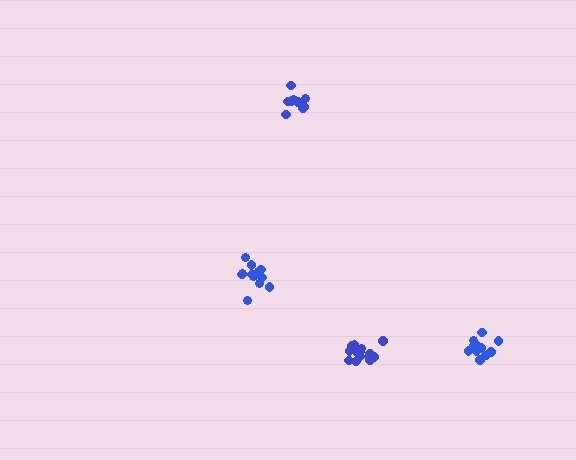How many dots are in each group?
Group 1: 10 dots, Group 2: 11 dots, Group 3: 13 dots, Group 4: 14 dots (48 total).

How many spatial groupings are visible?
There are 4 spatial groupings.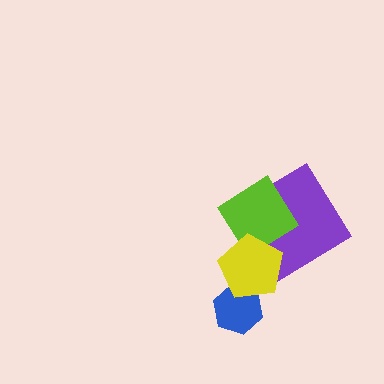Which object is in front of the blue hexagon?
The yellow pentagon is in front of the blue hexagon.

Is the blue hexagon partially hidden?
Yes, it is partially covered by another shape.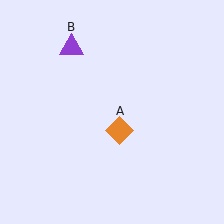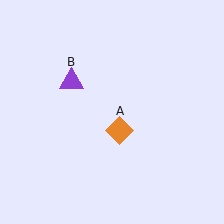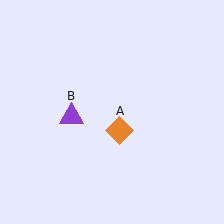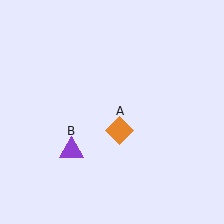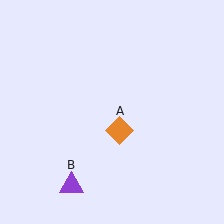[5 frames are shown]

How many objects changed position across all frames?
1 object changed position: purple triangle (object B).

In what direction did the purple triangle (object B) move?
The purple triangle (object B) moved down.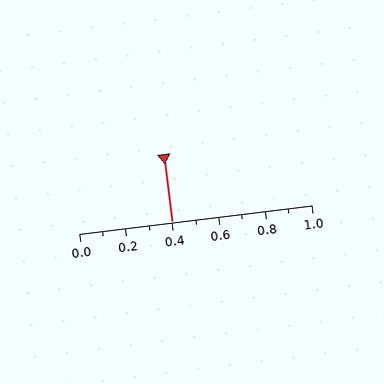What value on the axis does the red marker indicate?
The marker indicates approximately 0.4.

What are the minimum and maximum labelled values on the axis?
The axis runs from 0.0 to 1.0.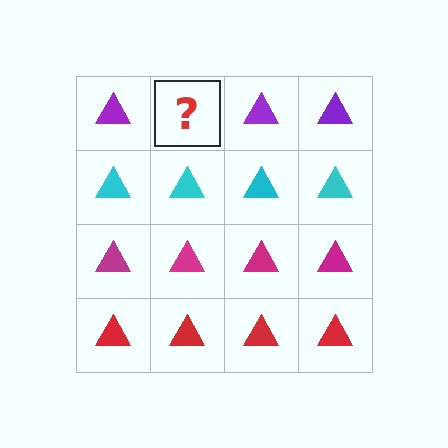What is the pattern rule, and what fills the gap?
The rule is that each row has a consistent color. The gap should be filled with a purple triangle.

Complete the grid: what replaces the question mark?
The question mark should be replaced with a purple triangle.